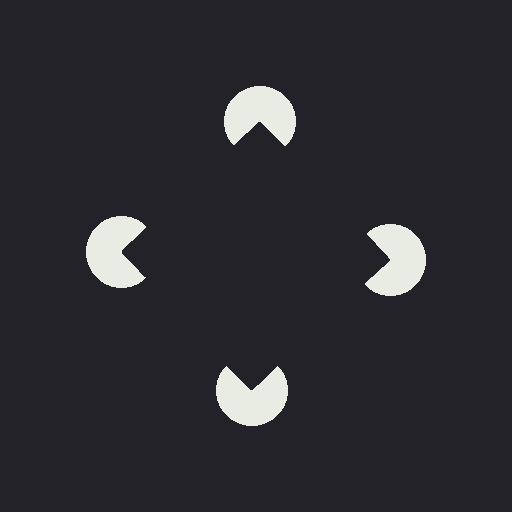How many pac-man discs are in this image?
There are 4 — one at each vertex of the illusory square.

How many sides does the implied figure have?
4 sides.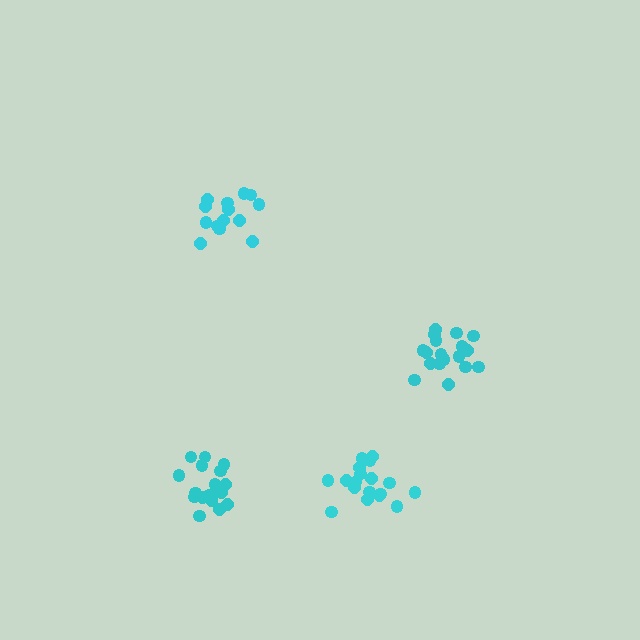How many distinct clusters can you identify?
There are 4 distinct clusters.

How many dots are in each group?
Group 1: 19 dots, Group 2: 18 dots, Group 3: 19 dots, Group 4: 14 dots (70 total).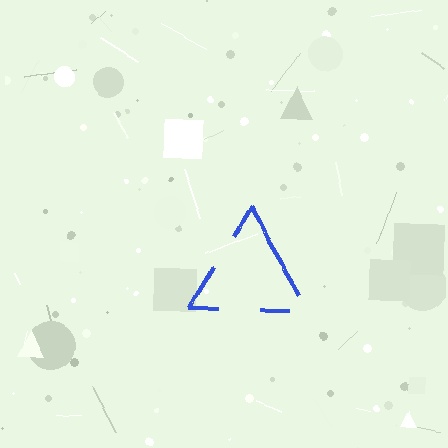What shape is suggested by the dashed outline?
The dashed outline suggests a triangle.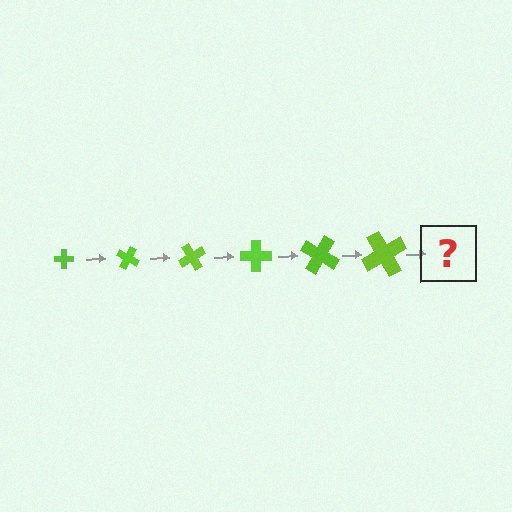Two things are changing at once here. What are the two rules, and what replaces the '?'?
The two rules are that the cross grows larger each step and it rotates 30 degrees each step. The '?' should be a cross, larger than the previous one and rotated 180 degrees from the start.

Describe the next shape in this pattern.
It should be a cross, larger than the previous one and rotated 180 degrees from the start.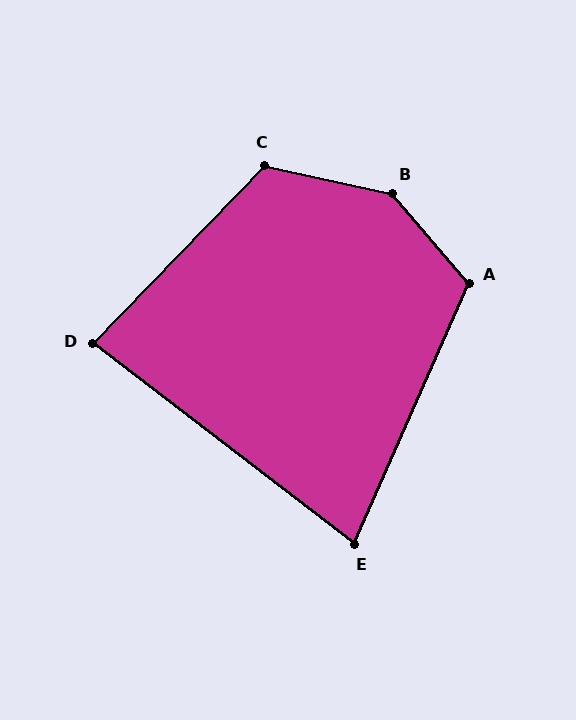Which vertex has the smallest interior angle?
E, at approximately 76 degrees.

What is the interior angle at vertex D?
Approximately 84 degrees (acute).